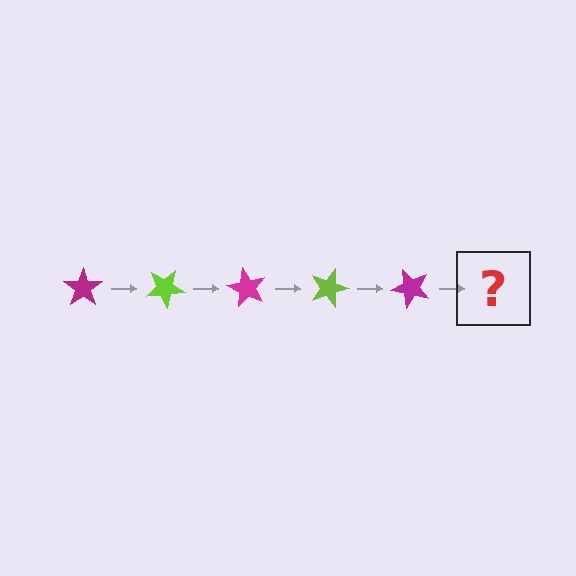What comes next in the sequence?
The next element should be a lime star, rotated 150 degrees from the start.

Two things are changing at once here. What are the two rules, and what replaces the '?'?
The two rules are that it rotates 30 degrees each step and the color cycles through magenta and lime. The '?' should be a lime star, rotated 150 degrees from the start.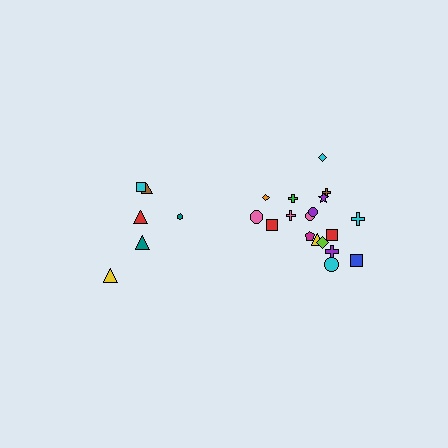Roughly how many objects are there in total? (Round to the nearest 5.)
Roughly 25 objects in total.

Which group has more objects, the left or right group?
The right group.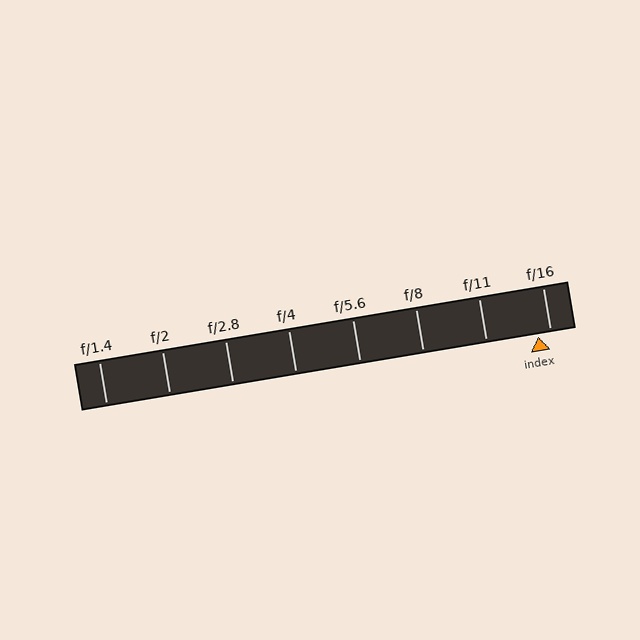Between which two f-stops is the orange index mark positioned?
The index mark is between f/11 and f/16.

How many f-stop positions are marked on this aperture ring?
There are 8 f-stop positions marked.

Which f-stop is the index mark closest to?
The index mark is closest to f/16.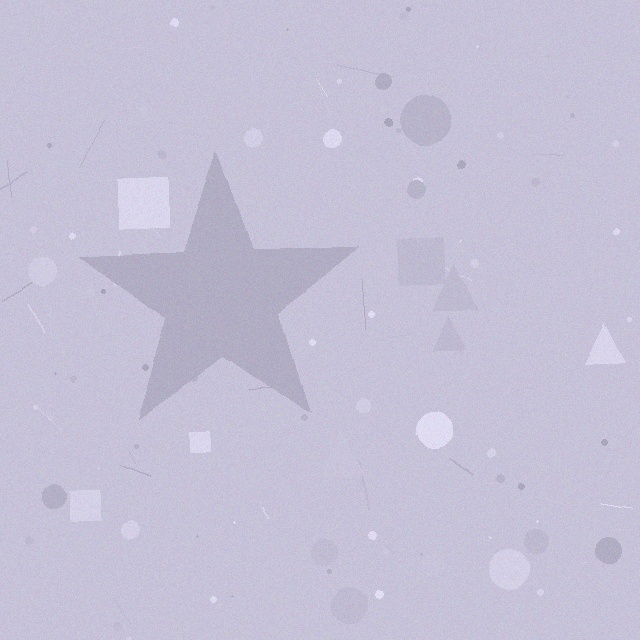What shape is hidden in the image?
A star is hidden in the image.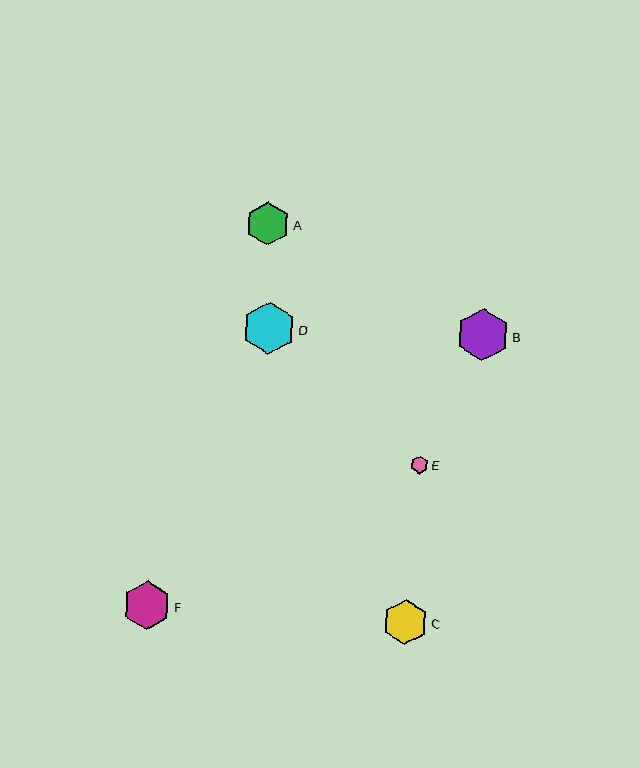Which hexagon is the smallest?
Hexagon E is the smallest with a size of approximately 18 pixels.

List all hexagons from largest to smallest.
From largest to smallest: B, D, F, C, A, E.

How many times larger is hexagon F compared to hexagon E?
Hexagon F is approximately 2.7 times the size of hexagon E.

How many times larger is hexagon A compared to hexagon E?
Hexagon A is approximately 2.5 times the size of hexagon E.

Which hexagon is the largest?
Hexagon B is the largest with a size of approximately 52 pixels.